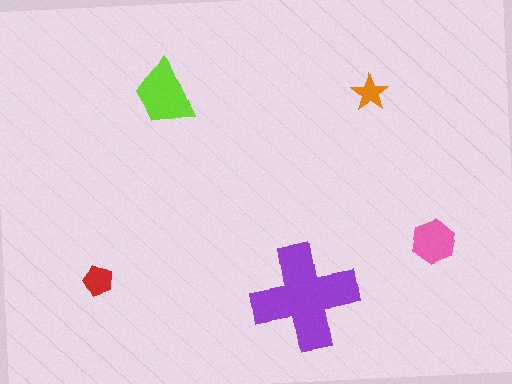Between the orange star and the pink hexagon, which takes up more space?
The pink hexagon.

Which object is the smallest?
The orange star.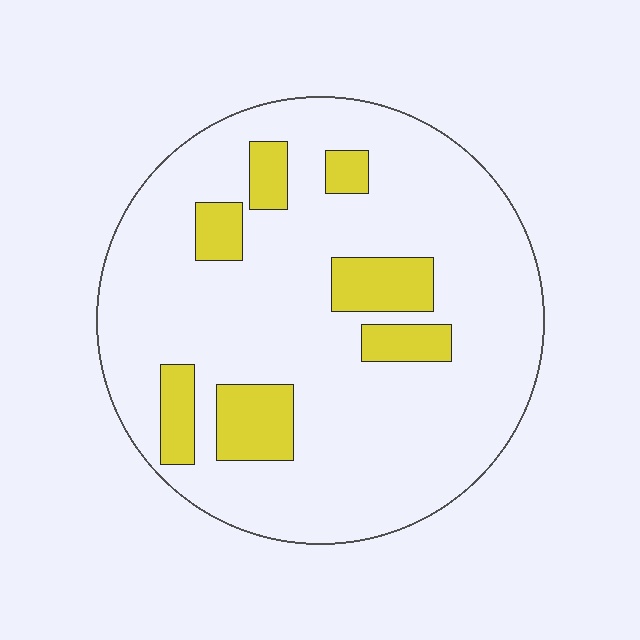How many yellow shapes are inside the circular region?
7.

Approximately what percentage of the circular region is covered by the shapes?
Approximately 15%.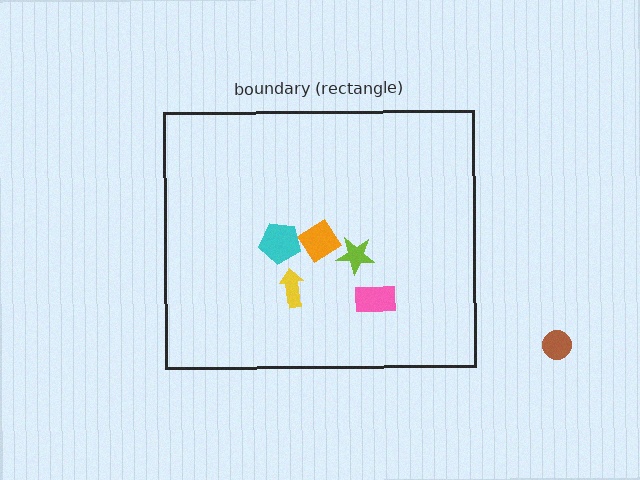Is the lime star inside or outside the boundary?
Inside.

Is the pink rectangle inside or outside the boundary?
Inside.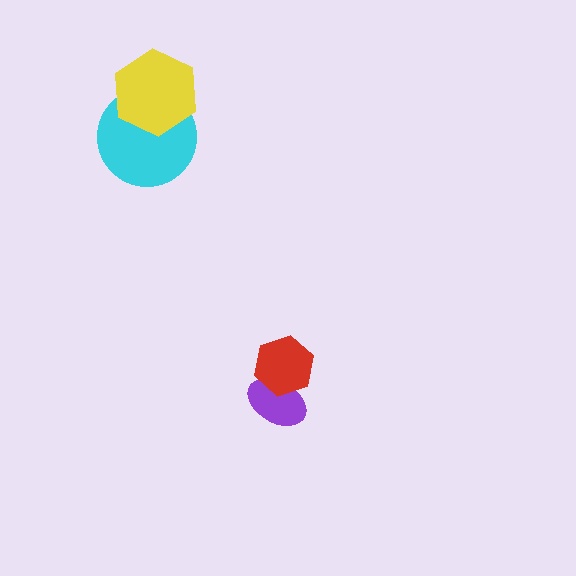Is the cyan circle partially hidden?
Yes, it is partially covered by another shape.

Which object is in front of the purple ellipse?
The red hexagon is in front of the purple ellipse.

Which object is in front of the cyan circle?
The yellow hexagon is in front of the cyan circle.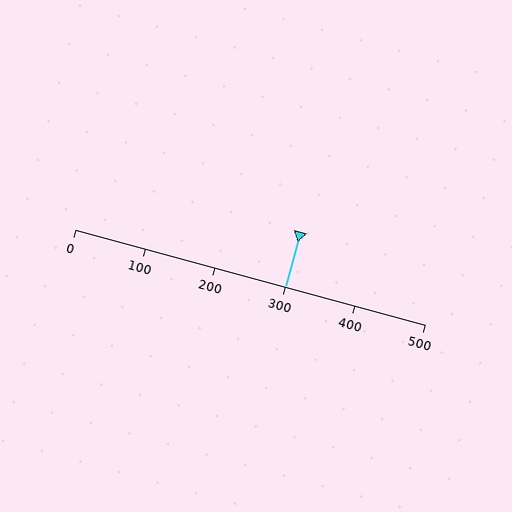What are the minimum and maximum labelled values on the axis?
The axis runs from 0 to 500.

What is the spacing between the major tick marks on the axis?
The major ticks are spaced 100 apart.